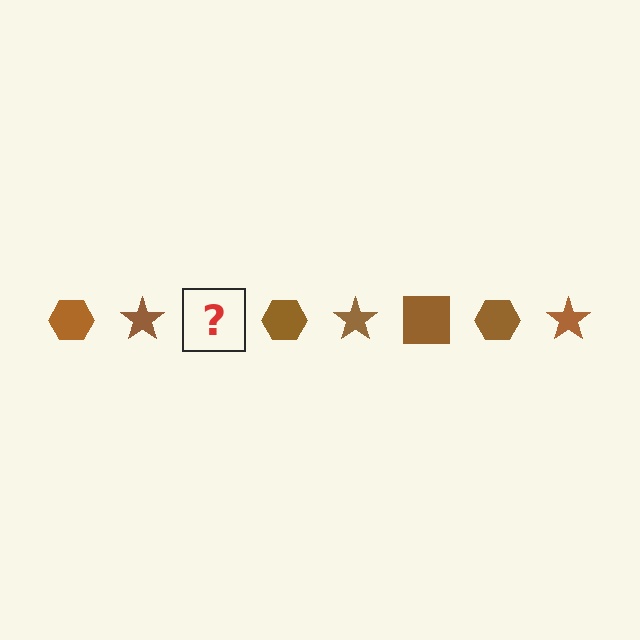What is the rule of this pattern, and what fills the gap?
The rule is that the pattern cycles through hexagon, star, square shapes in brown. The gap should be filled with a brown square.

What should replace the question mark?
The question mark should be replaced with a brown square.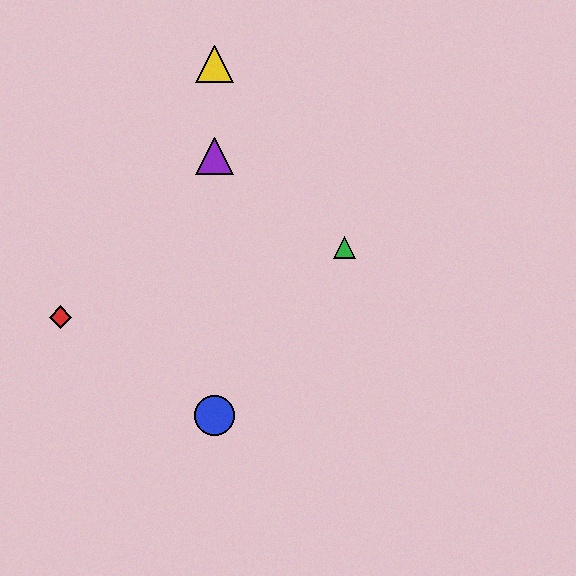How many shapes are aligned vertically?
3 shapes (the blue circle, the yellow triangle, the purple triangle) are aligned vertically.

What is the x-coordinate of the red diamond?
The red diamond is at x≈60.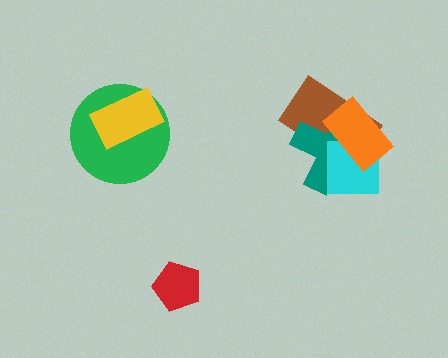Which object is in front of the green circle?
The yellow rectangle is in front of the green circle.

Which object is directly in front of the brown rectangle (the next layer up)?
The teal cross is directly in front of the brown rectangle.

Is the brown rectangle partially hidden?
Yes, it is partially covered by another shape.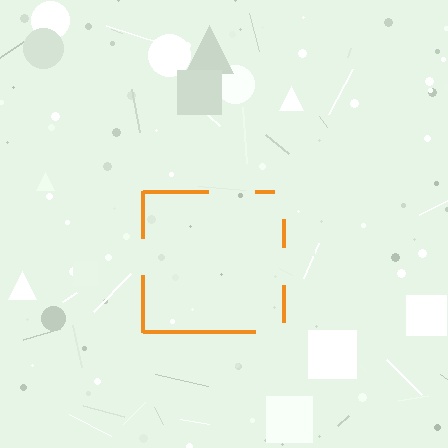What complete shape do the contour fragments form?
The contour fragments form a square.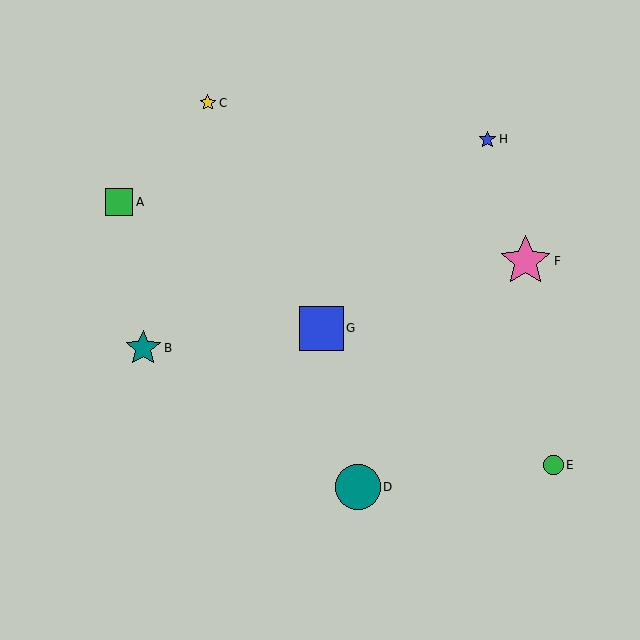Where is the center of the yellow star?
The center of the yellow star is at (208, 103).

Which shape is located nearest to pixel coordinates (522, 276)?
The pink star (labeled F) at (525, 261) is nearest to that location.